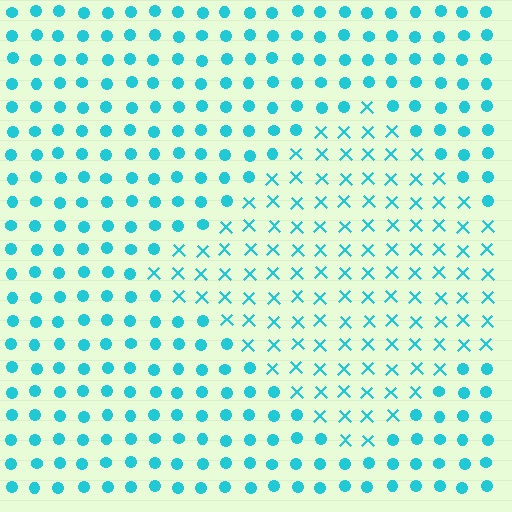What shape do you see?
I see a diamond.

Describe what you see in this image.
The image is filled with small cyan elements arranged in a uniform grid. A diamond-shaped region contains X marks, while the surrounding area contains circles. The boundary is defined purely by the change in element shape.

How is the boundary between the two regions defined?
The boundary is defined by a change in element shape: X marks inside vs. circles outside. All elements share the same color and spacing.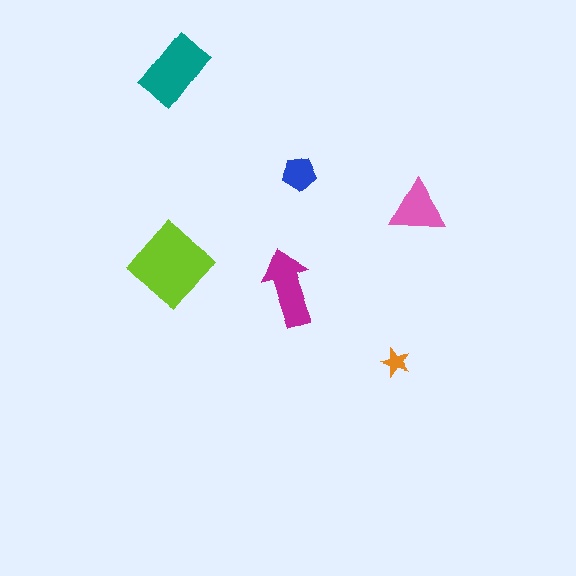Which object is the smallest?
The orange star.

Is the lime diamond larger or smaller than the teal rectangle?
Larger.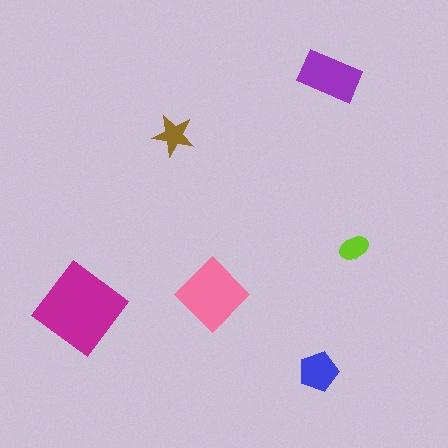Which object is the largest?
The magenta diamond.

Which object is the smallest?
The lime ellipse.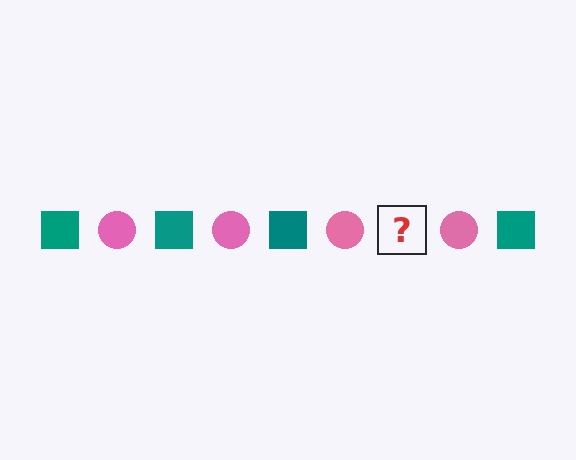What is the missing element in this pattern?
The missing element is a teal square.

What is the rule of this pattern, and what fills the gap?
The rule is that the pattern alternates between teal square and pink circle. The gap should be filled with a teal square.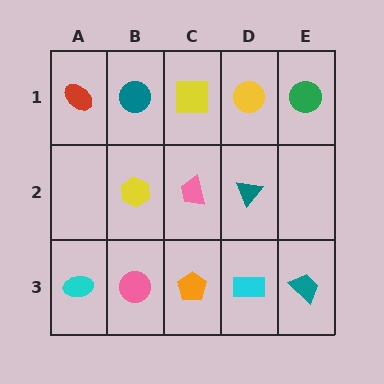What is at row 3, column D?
A cyan rectangle.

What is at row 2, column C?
A pink trapezoid.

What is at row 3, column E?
A teal trapezoid.